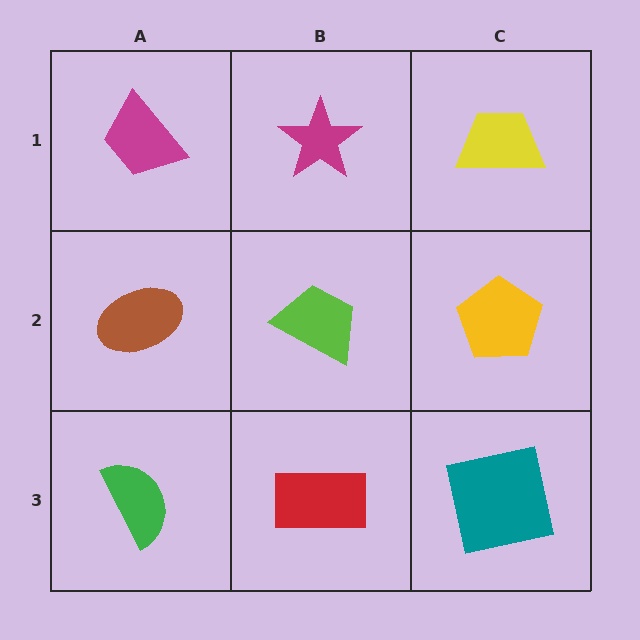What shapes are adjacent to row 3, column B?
A lime trapezoid (row 2, column B), a green semicircle (row 3, column A), a teal square (row 3, column C).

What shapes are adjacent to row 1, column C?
A yellow pentagon (row 2, column C), a magenta star (row 1, column B).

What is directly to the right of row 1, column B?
A yellow trapezoid.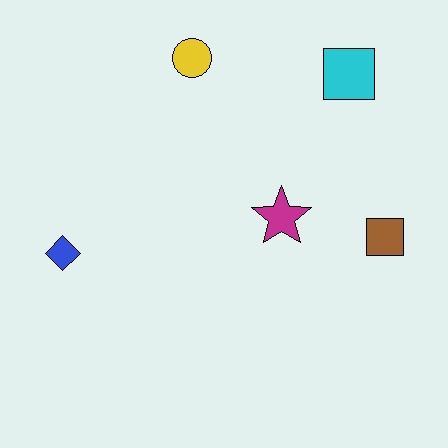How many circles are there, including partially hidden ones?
There is 1 circle.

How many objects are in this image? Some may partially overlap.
There are 5 objects.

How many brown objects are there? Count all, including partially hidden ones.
There is 1 brown object.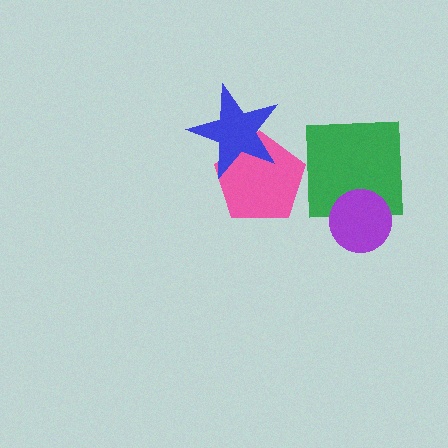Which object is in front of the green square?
The purple circle is in front of the green square.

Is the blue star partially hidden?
No, no other shape covers it.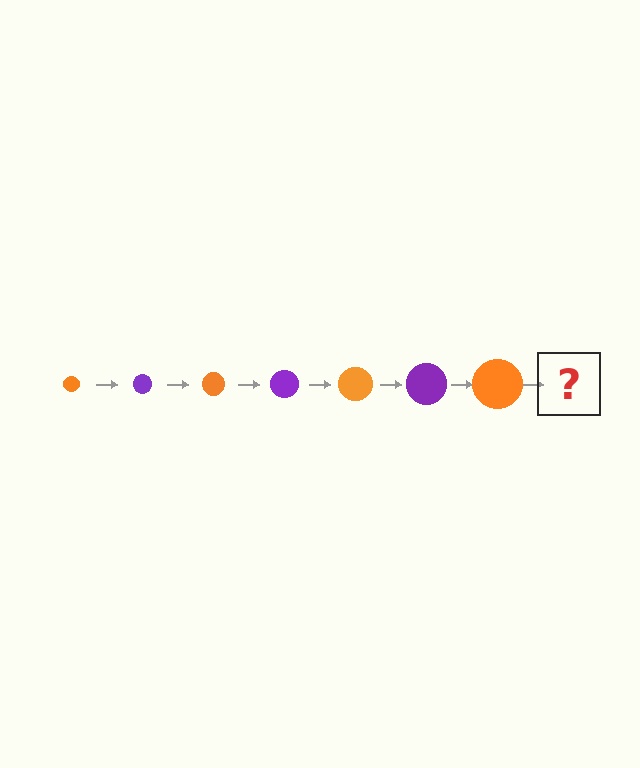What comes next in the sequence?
The next element should be a purple circle, larger than the previous one.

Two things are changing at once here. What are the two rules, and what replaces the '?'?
The two rules are that the circle grows larger each step and the color cycles through orange and purple. The '?' should be a purple circle, larger than the previous one.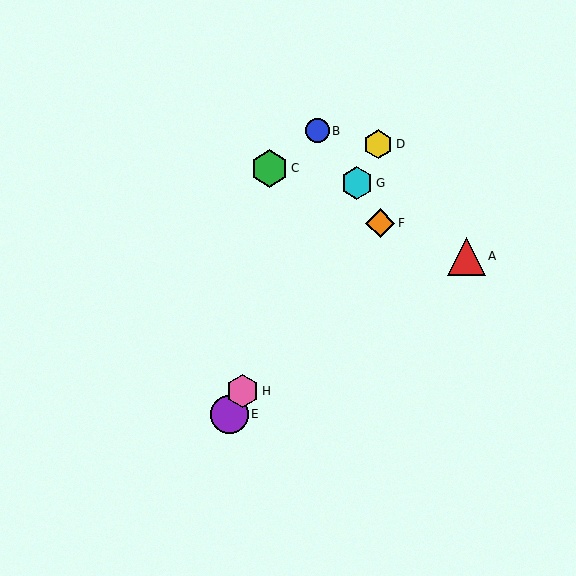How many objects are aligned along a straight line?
4 objects (D, E, G, H) are aligned along a straight line.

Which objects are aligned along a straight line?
Objects D, E, G, H are aligned along a straight line.